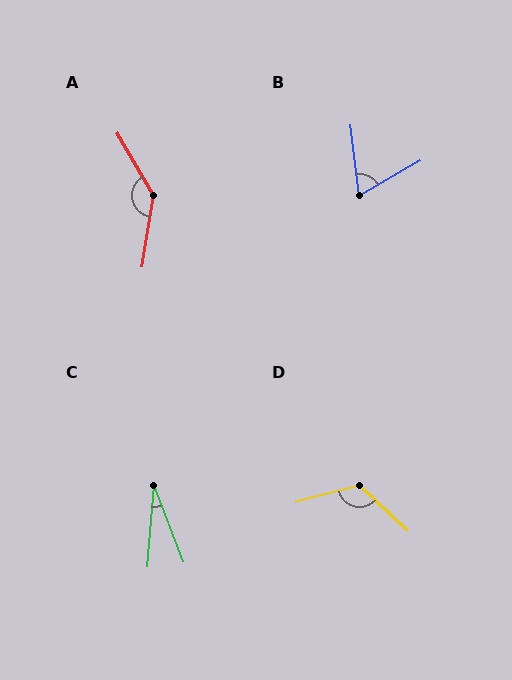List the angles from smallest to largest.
C (26°), B (67°), D (123°), A (140°).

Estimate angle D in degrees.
Approximately 123 degrees.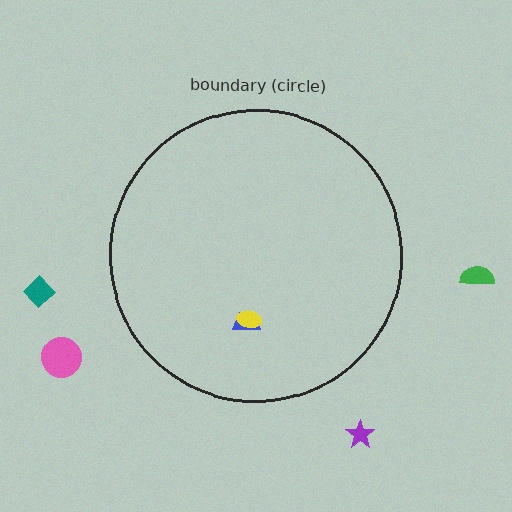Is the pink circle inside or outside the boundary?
Outside.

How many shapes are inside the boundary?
2 inside, 4 outside.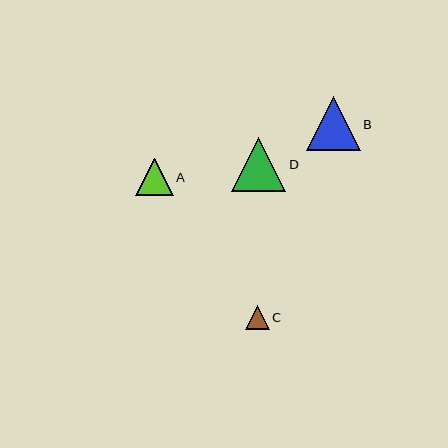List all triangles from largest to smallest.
From largest to smallest: D, B, A, C.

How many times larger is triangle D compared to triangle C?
Triangle D is approximately 2.3 times the size of triangle C.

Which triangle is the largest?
Triangle D is the largest with a size of approximately 54 pixels.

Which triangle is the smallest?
Triangle C is the smallest with a size of approximately 24 pixels.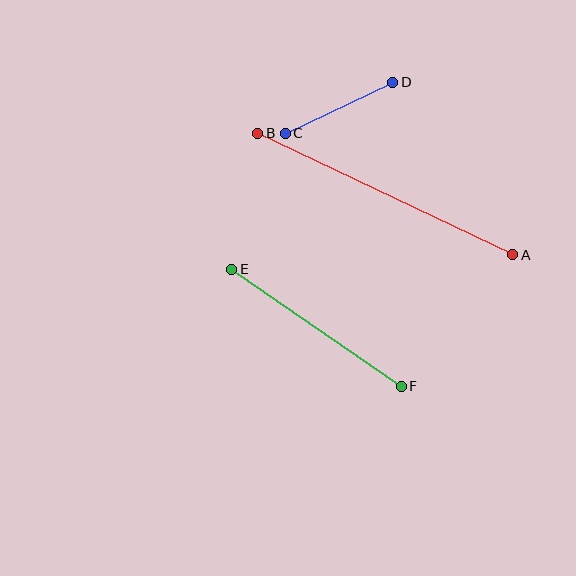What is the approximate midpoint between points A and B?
The midpoint is at approximately (385, 194) pixels.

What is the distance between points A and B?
The distance is approximately 282 pixels.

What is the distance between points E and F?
The distance is approximately 206 pixels.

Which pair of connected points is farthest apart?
Points A and B are farthest apart.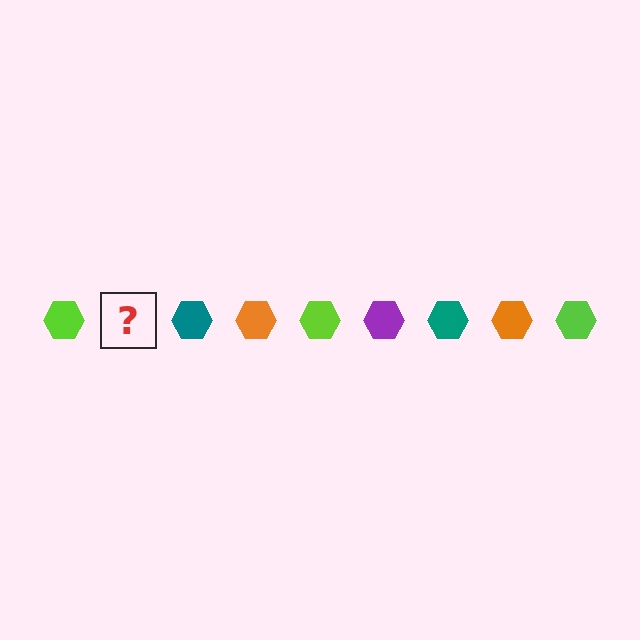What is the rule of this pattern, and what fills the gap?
The rule is that the pattern cycles through lime, purple, teal, orange hexagons. The gap should be filled with a purple hexagon.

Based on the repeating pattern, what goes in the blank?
The blank should be a purple hexagon.